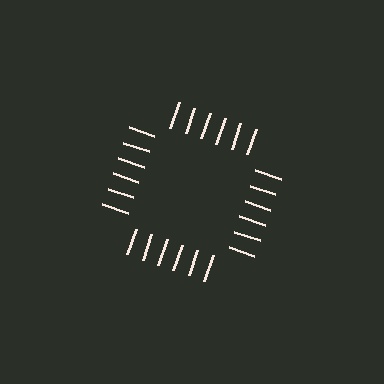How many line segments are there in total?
24 — 6 along each of the 4 edges.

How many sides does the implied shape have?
4 sides — the line-ends trace a square.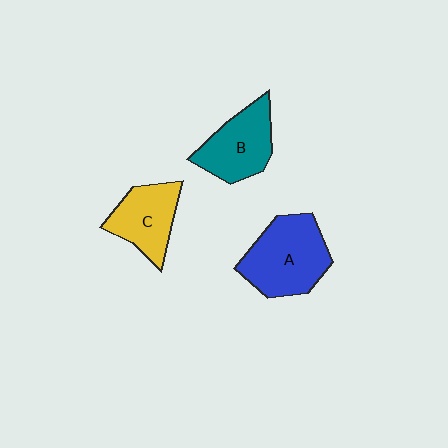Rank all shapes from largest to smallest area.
From largest to smallest: A (blue), B (teal), C (yellow).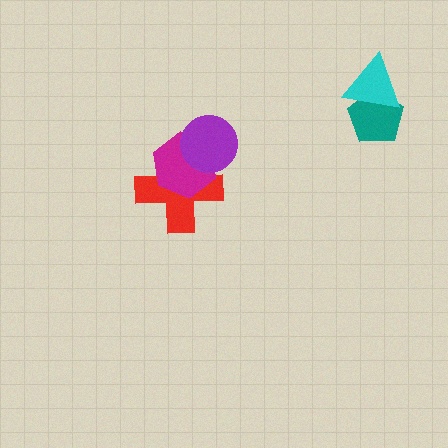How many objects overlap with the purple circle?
2 objects overlap with the purple circle.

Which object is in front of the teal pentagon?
The cyan triangle is in front of the teal pentagon.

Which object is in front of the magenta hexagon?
The purple circle is in front of the magenta hexagon.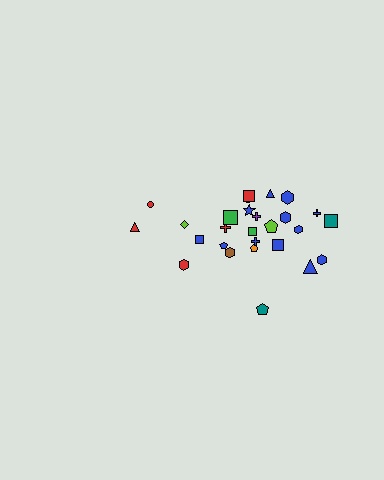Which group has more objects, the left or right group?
The right group.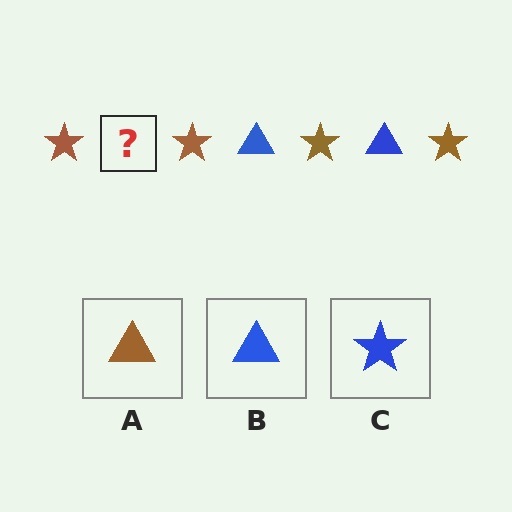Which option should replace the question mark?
Option B.